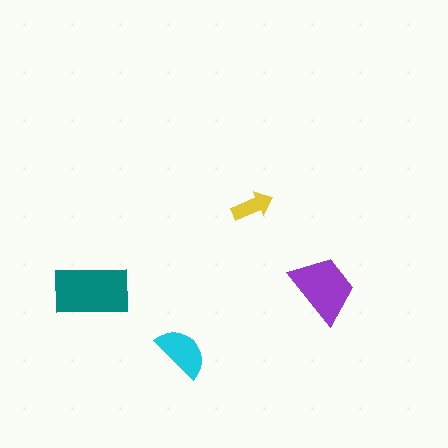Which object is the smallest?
The yellow arrow.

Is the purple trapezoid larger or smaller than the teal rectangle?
Smaller.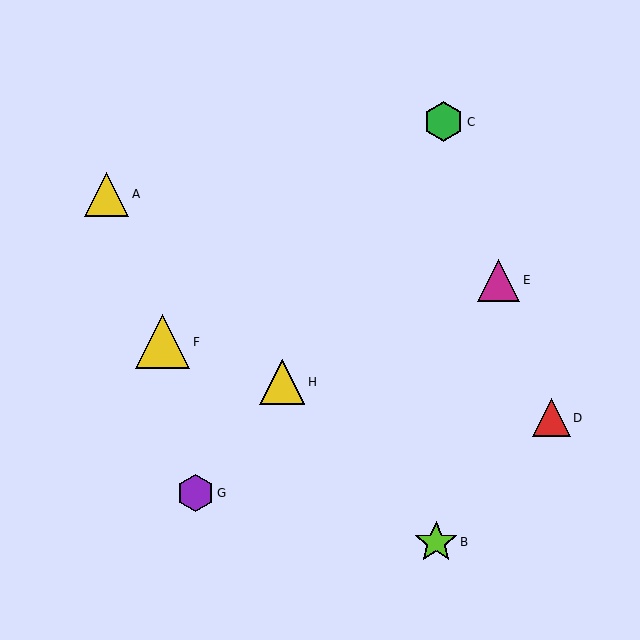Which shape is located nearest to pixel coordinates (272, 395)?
The yellow triangle (labeled H) at (282, 382) is nearest to that location.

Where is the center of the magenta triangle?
The center of the magenta triangle is at (499, 280).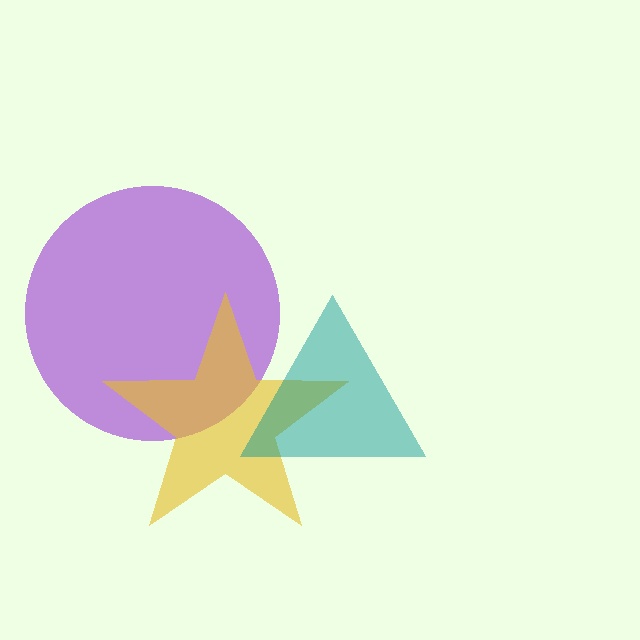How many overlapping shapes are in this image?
There are 3 overlapping shapes in the image.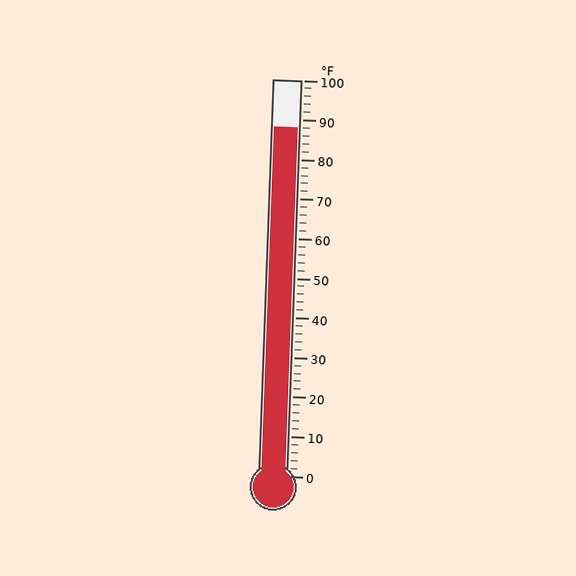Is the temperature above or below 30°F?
The temperature is above 30°F.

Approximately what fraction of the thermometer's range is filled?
The thermometer is filled to approximately 90% of its range.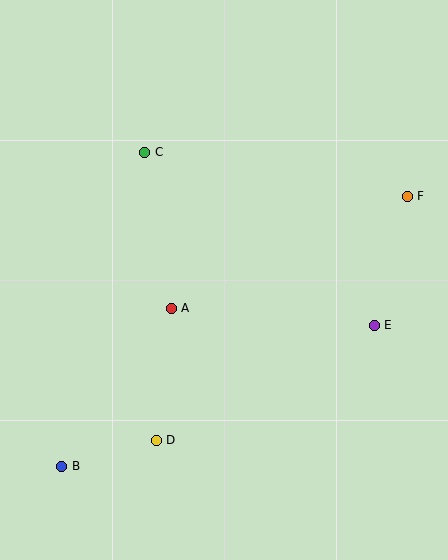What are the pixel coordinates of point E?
Point E is at (374, 325).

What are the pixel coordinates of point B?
Point B is at (62, 466).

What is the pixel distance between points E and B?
The distance between E and B is 343 pixels.